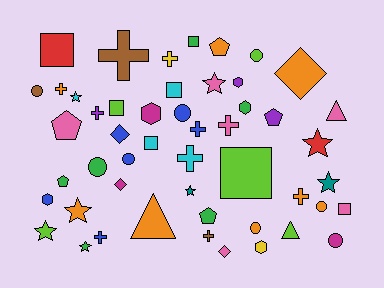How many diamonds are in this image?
There are 4 diamonds.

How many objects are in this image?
There are 50 objects.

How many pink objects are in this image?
There are 6 pink objects.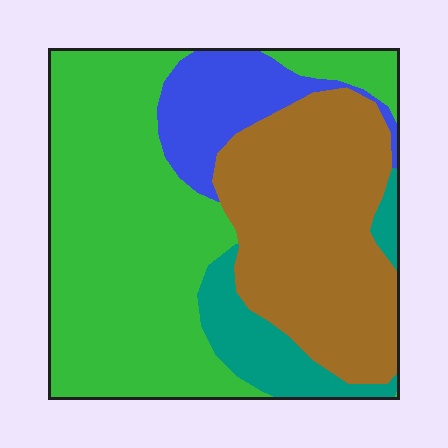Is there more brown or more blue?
Brown.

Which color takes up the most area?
Green, at roughly 45%.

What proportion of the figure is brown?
Brown covers about 30% of the figure.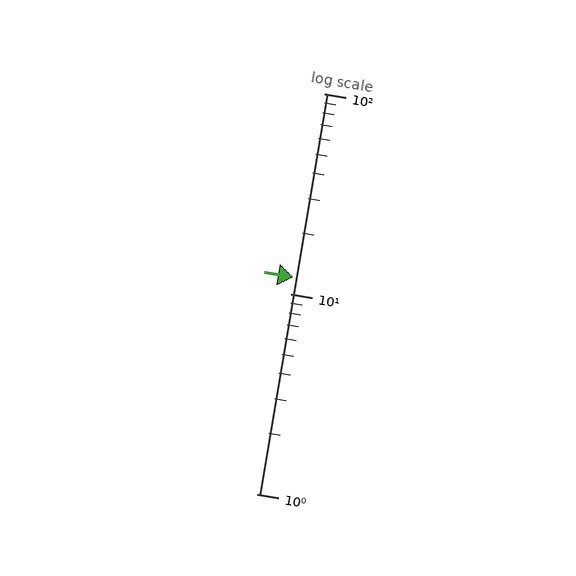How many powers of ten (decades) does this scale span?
The scale spans 2 decades, from 1 to 100.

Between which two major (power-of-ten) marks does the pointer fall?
The pointer is between 10 and 100.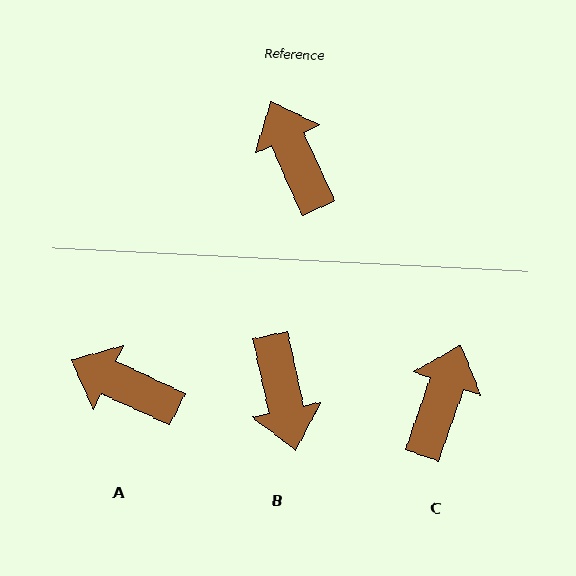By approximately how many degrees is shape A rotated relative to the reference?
Approximately 41 degrees counter-clockwise.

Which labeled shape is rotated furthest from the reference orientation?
B, about 168 degrees away.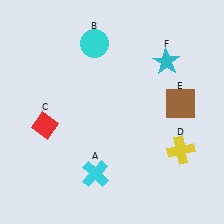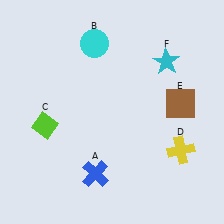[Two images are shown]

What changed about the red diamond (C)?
In Image 1, C is red. In Image 2, it changed to lime.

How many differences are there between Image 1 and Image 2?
There are 2 differences between the two images.